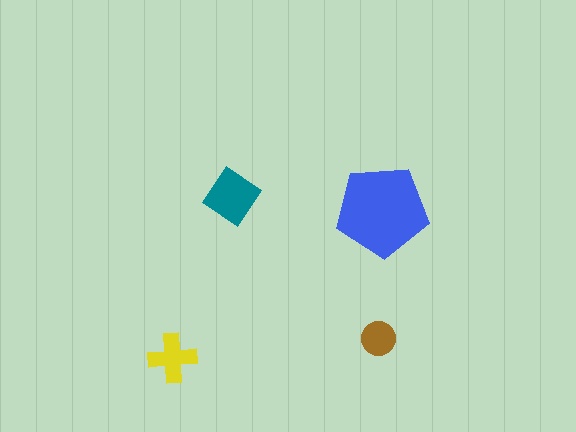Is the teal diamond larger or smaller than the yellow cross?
Larger.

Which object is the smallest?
The brown circle.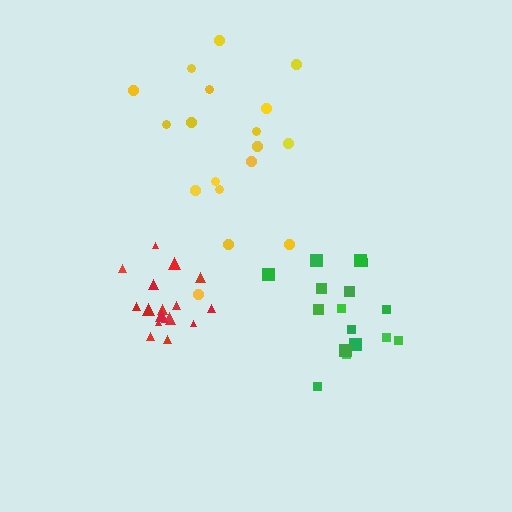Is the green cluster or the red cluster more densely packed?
Red.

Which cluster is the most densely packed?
Red.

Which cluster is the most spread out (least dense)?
Yellow.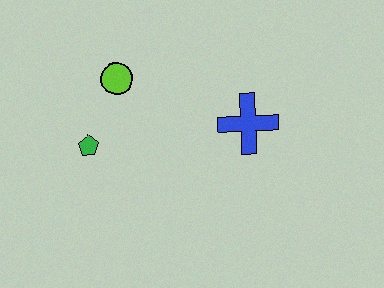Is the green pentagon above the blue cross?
No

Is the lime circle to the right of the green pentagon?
Yes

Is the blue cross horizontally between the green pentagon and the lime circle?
No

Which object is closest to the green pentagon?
The lime circle is closest to the green pentagon.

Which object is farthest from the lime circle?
The blue cross is farthest from the lime circle.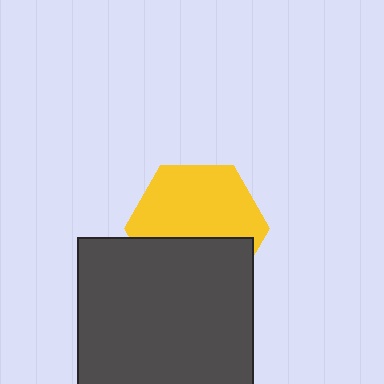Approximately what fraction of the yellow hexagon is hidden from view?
Roughly 40% of the yellow hexagon is hidden behind the dark gray square.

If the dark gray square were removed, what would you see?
You would see the complete yellow hexagon.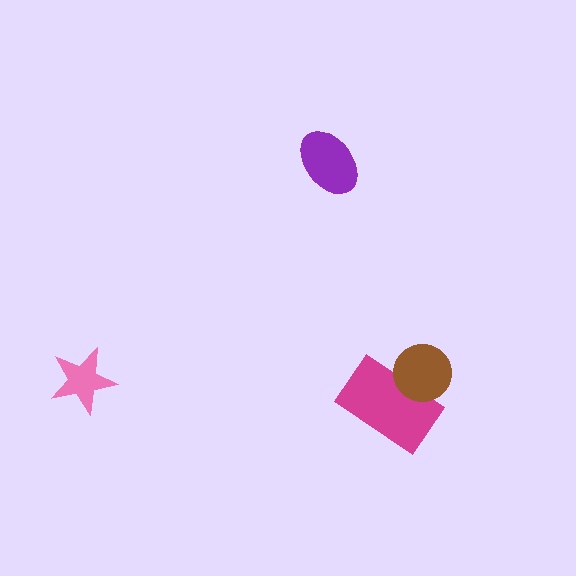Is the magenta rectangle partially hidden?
Yes, it is partially covered by another shape.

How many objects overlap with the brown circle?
1 object overlaps with the brown circle.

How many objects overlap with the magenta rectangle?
1 object overlaps with the magenta rectangle.